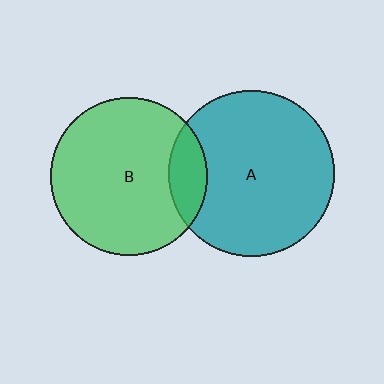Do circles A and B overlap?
Yes.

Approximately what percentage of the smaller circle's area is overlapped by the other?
Approximately 15%.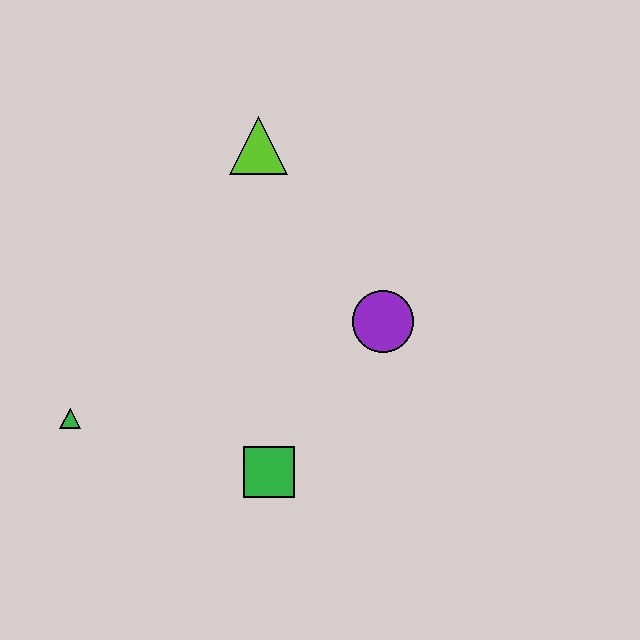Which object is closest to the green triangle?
The green square is closest to the green triangle.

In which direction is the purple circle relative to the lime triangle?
The purple circle is below the lime triangle.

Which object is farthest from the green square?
The lime triangle is farthest from the green square.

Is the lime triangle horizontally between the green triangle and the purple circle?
Yes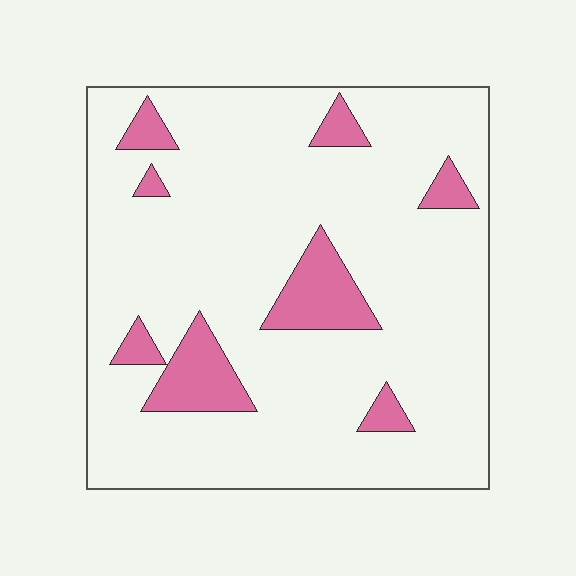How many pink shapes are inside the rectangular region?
8.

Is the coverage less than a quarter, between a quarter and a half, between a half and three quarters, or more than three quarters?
Less than a quarter.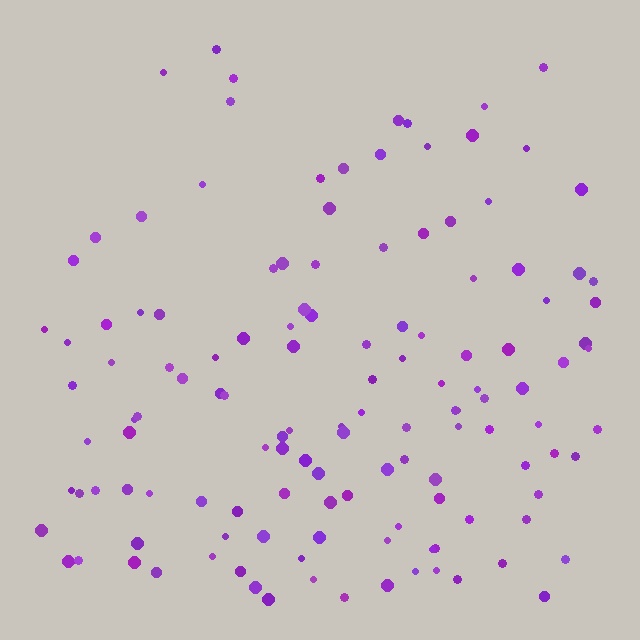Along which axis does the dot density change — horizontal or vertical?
Vertical.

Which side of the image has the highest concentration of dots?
The bottom.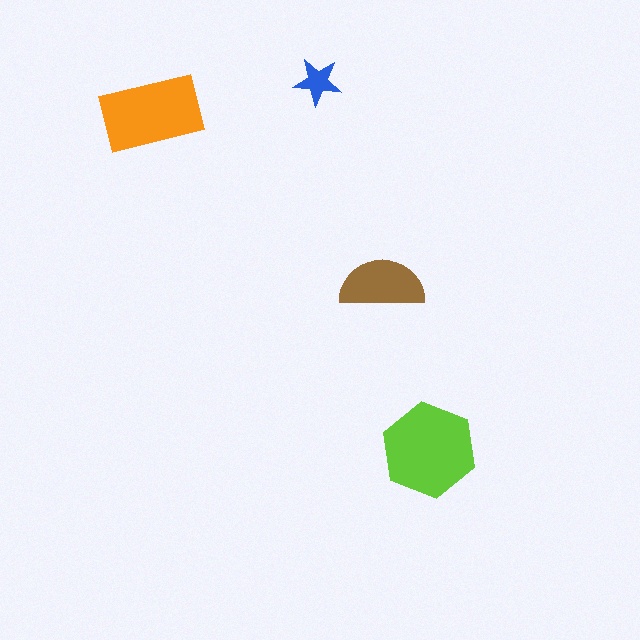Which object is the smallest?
The blue star.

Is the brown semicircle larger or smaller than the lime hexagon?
Smaller.